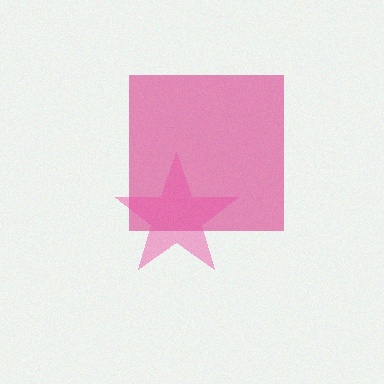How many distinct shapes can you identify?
There are 2 distinct shapes: a magenta square, a pink star.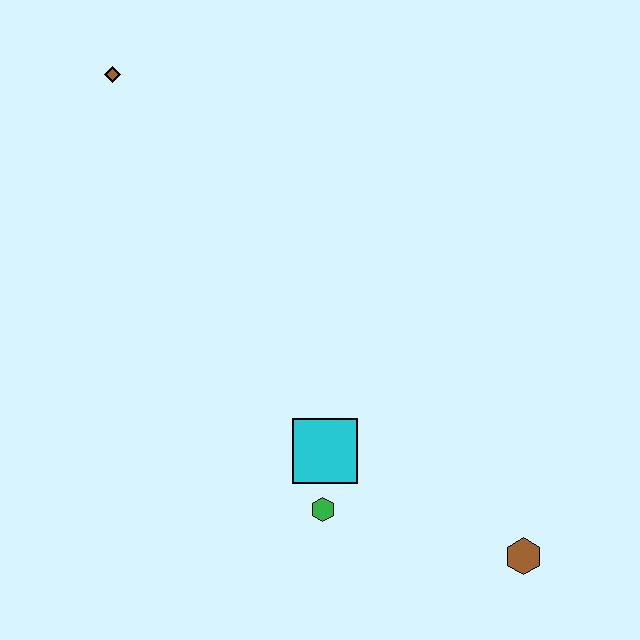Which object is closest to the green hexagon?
The cyan square is closest to the green hexagon.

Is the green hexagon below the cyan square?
Yes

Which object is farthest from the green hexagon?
The brown diamond is farthest from the green hexagon.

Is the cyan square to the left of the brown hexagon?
Yes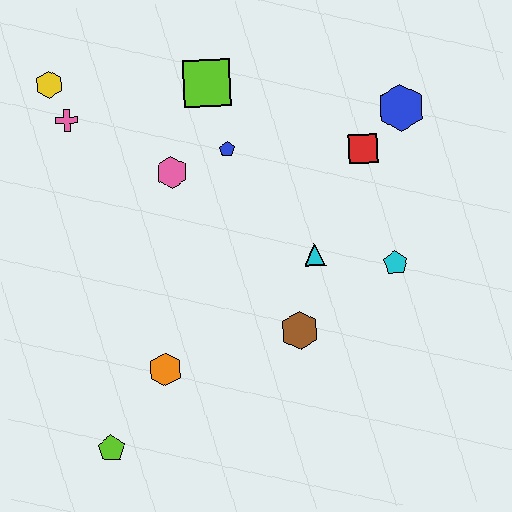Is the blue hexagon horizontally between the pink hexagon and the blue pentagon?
No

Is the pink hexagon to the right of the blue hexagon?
No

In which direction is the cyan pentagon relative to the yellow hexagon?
The cyan pentagon is to the right of the yellow hexagon.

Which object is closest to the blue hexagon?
The red square is closest to the blue hexagon.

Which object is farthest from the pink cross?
The cyan pentagon is farthest from the pink cross.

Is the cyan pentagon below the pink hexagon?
Yes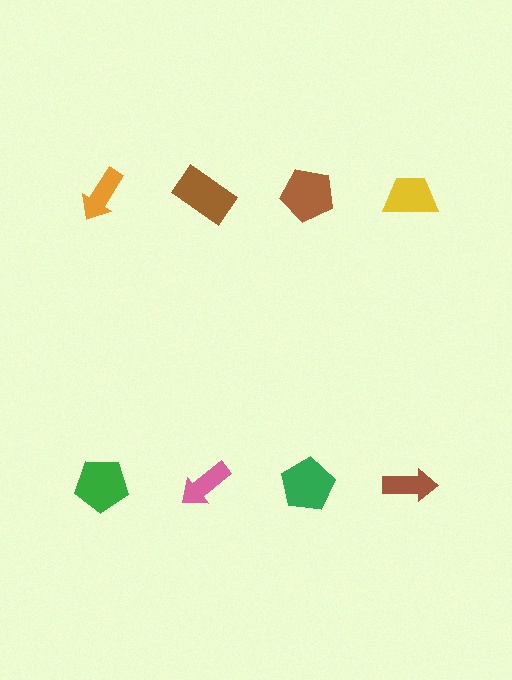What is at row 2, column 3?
A green pentagon.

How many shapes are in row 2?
4 shapes.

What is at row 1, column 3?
A brown pentagon.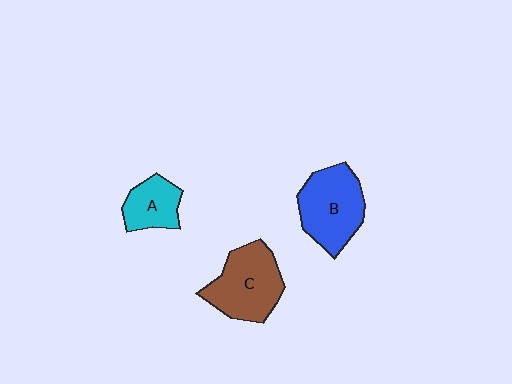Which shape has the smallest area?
Shape A (cyan).